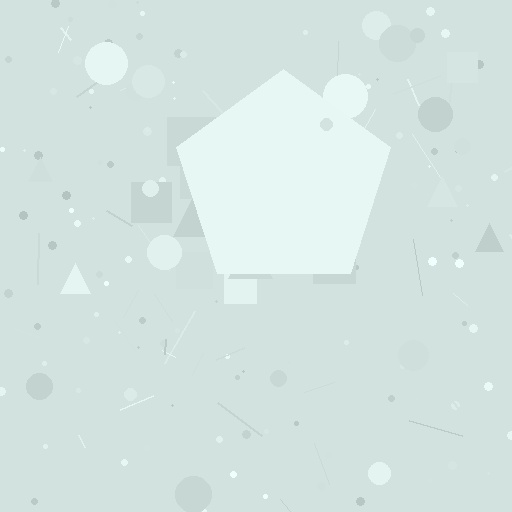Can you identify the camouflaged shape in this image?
The camouflaged shape is a pentagon.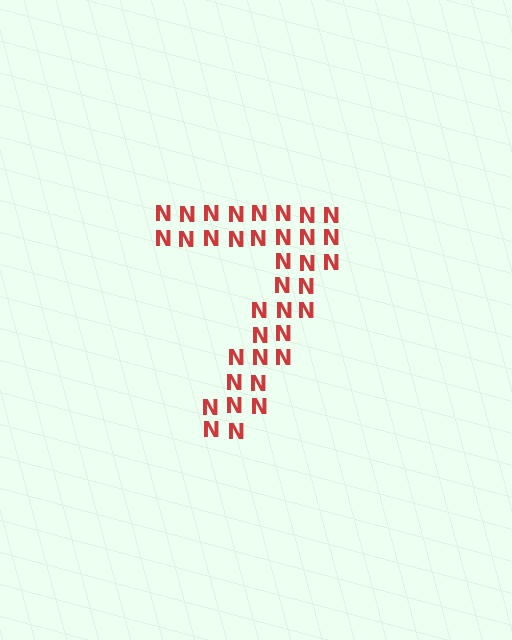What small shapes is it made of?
It is made of small letter N's.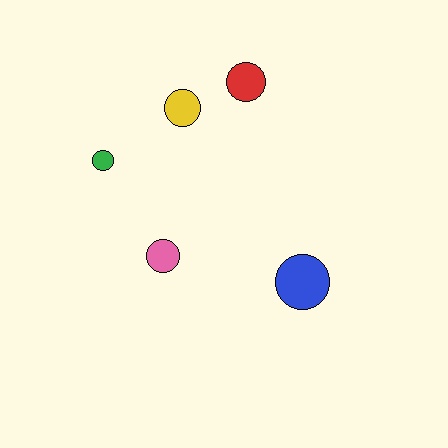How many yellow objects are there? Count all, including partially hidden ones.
There is 1 yellow object.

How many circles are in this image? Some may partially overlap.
There are 5 circles.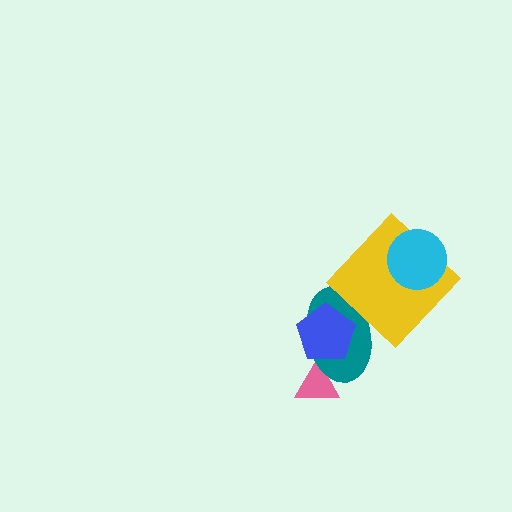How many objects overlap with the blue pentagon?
1 object overlaps with the blue pentagon.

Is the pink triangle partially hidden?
Yes, it is partially covered by another shape.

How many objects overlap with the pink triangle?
1 object overlaps with the pink triangle.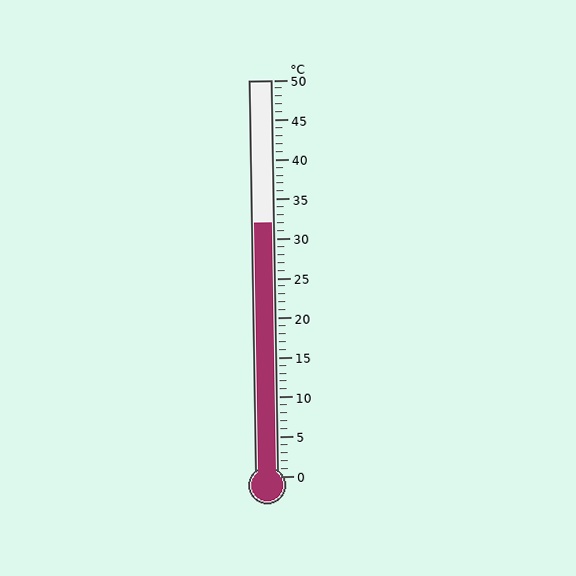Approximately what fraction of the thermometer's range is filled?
The thermometer is filled to approximately 65% of its range.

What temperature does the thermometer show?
The thermometer shows approximately 32°C.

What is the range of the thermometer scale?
The thermometer scale ranges from 0°C to 50°C.